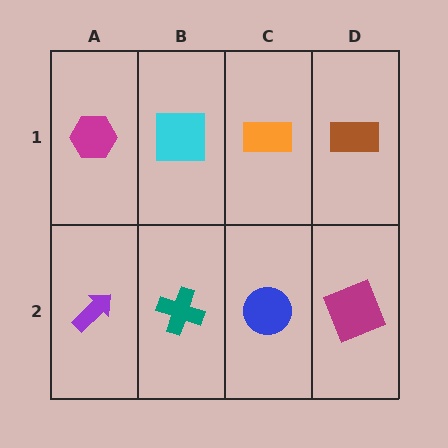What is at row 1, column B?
A cyan square.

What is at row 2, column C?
A blue circle.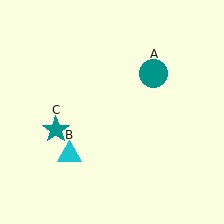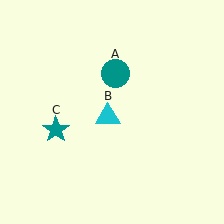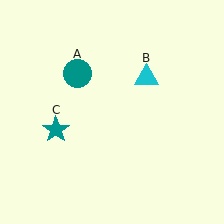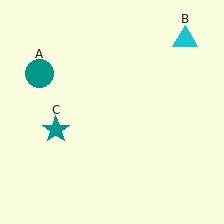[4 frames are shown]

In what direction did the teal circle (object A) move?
The teal circle (object A) moved left.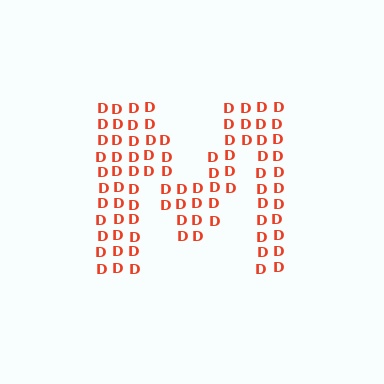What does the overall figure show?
The overall figure shows the letter M.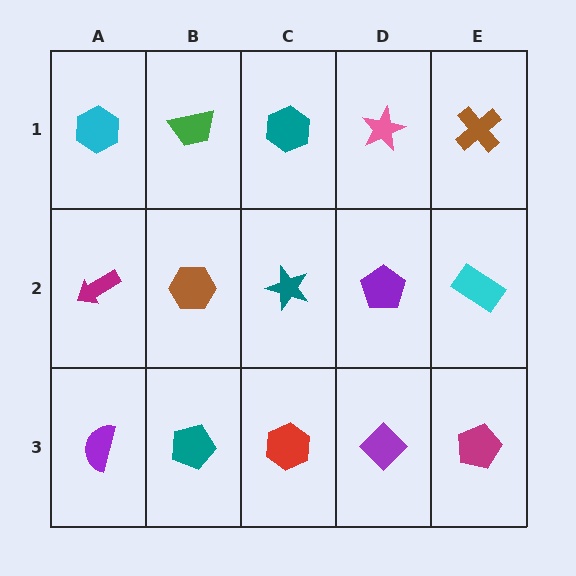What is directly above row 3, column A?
A magenta arrow.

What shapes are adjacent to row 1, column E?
A cyan rectangle (row 2, column E), a pink star (row 1, column D).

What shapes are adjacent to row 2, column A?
A cyan hexagon (row 1, column A), a purple semicircle (row 3, column A), a brown hexagon (row 2, column B).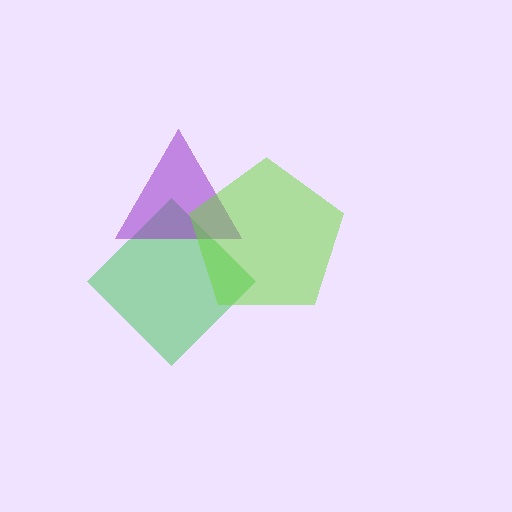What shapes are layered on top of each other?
The layered shapes are: a green diamond, a purple triangle, a lime pentagon.